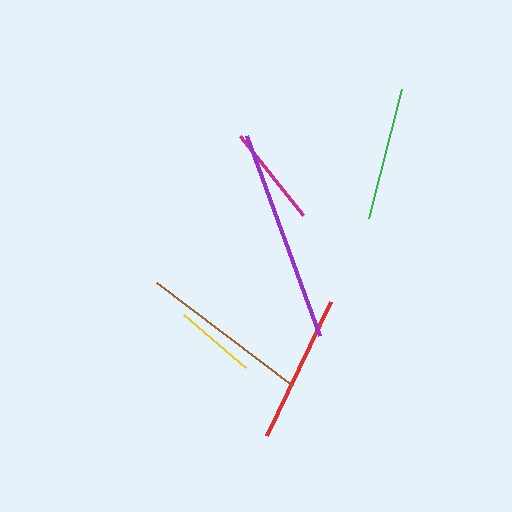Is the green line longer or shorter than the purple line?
The purple line is longer than the green line.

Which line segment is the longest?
The purple line is the longest at approximately 212 pixels.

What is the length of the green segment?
The green segment is approximately 134 pixels long.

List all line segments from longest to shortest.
From longest to shortest: purple, brown, red, green, magenta, yellow.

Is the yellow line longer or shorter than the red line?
The red line is longer than the yellow line.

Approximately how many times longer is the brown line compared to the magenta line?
The brown line is approximately 1.7 times the length of the magenta line.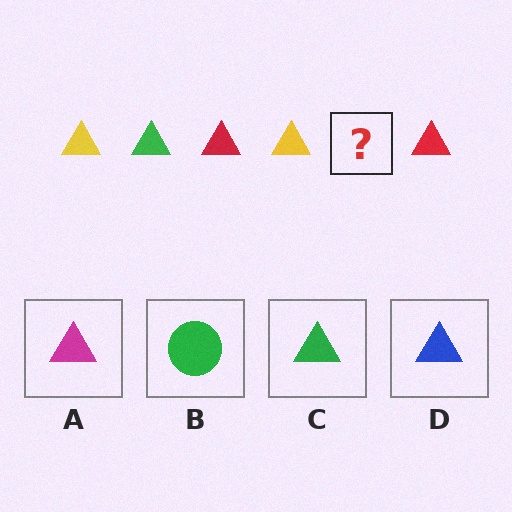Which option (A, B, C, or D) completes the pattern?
C.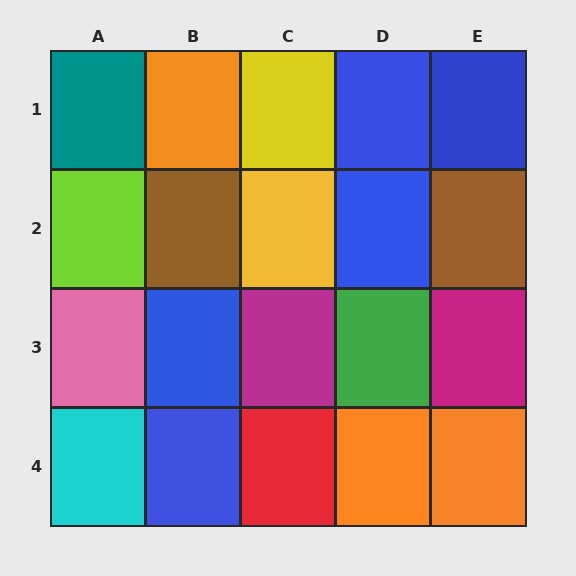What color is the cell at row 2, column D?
Blue.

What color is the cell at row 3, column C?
Magenta.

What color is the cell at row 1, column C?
Yellow.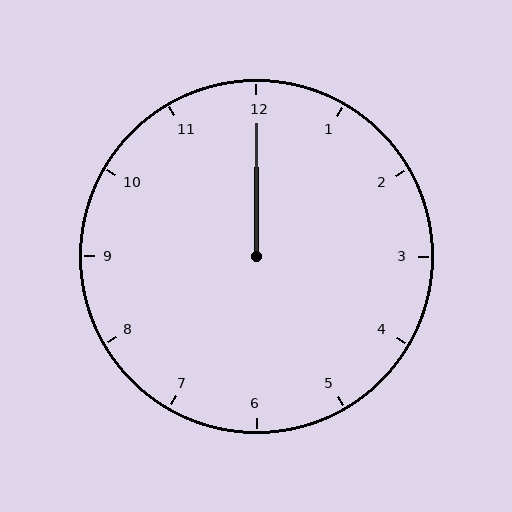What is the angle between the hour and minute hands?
Approximately 0 degrees.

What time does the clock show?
12:00.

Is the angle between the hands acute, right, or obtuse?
It is acute.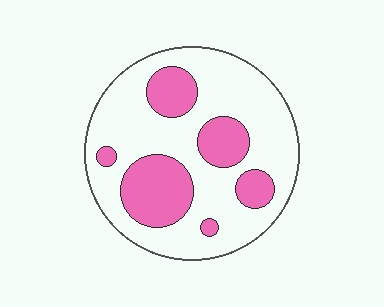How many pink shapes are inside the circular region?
6.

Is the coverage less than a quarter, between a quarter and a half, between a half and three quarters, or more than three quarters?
Between a quarter and a half.